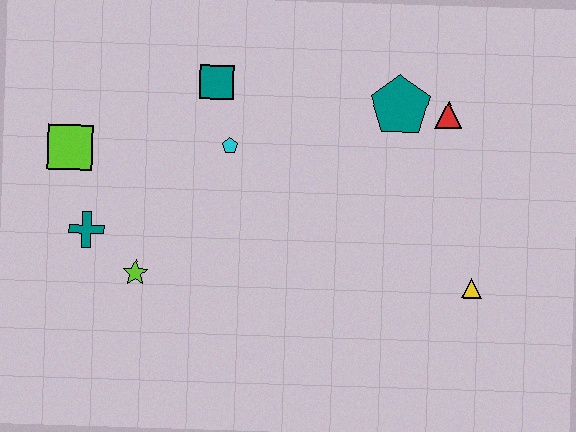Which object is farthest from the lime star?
The red triangle is farthest from the lime star.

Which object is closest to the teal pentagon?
The red triangle is closest to the teal pentagon.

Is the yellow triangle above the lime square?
No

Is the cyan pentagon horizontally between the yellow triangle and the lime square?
Yes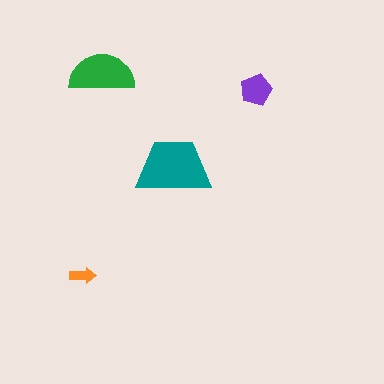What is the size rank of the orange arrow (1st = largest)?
4th.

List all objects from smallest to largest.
The orange arrow, the purple pentagon, the green semicircle, the teal trapezoid.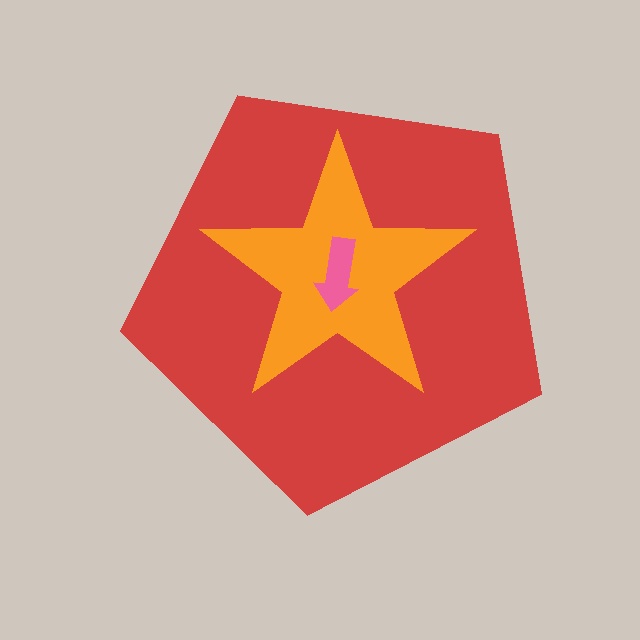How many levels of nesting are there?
3.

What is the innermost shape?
The pink arrow.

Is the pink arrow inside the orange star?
Yes.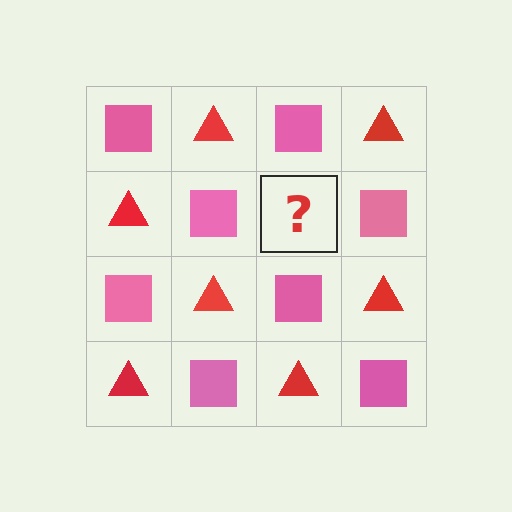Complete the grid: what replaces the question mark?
The question mark should be replaced with a red triangle.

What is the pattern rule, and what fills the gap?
The rule is that it alternates pink square and red triangle in a checkerboard pattern. The gap should be filled with a red triangle.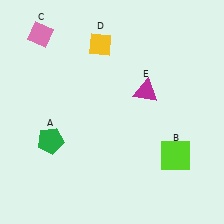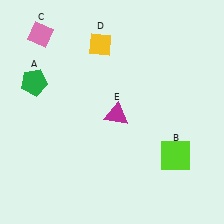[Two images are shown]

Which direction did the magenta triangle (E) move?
The magenta triangle (E) moved left.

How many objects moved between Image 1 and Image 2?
2 objects moved between the two images.